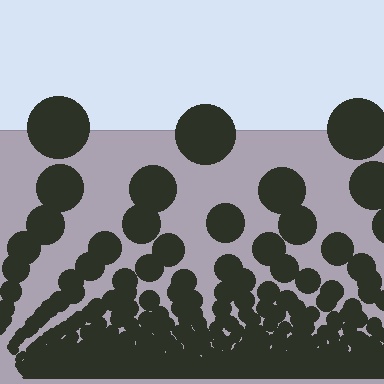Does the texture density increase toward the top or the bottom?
Density increases toward the bottom.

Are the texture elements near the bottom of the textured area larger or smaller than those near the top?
Smaller. The gradient is inverted — elements near the bottom are smaller and denser.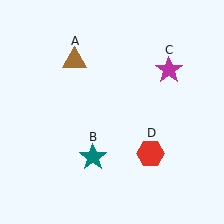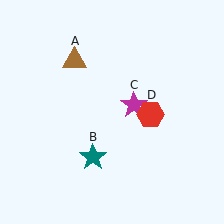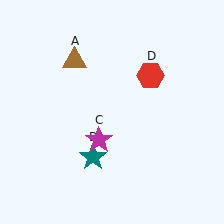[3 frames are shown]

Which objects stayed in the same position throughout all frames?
Brown triangle (object A) and teal star (object B) remained stationary.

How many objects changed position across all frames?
2 objects changed position: magenta star (object C), red hexagon (object D).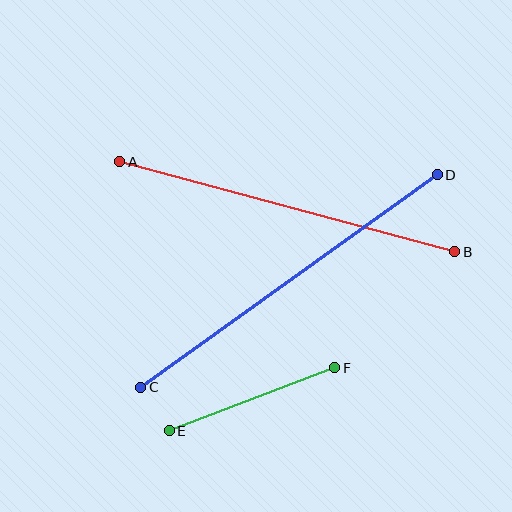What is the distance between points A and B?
The distance is approximately 347 pixels.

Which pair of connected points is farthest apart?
Points C and D are farthest apart.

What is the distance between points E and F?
The distance is approximately 177 pixels.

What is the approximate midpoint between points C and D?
The midpoint is at approximately (289, 281) pixels.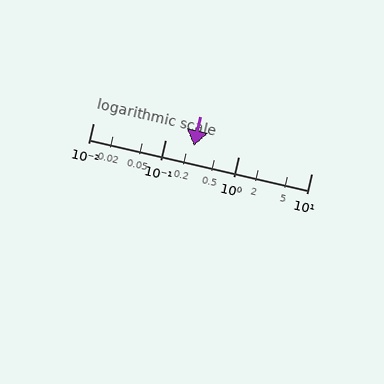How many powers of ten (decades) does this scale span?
The scale spans 3 decades, from 0.01 to 10.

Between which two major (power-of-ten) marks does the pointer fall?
The pointer is between 0.1 and 1.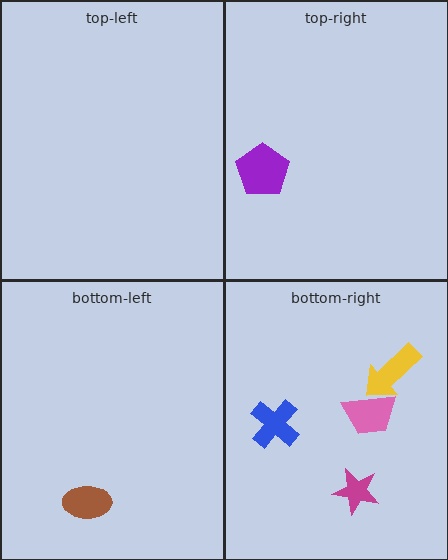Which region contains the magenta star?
The bottom-right region.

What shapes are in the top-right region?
The purple pentagon.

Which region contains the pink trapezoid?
The bottom-right region.